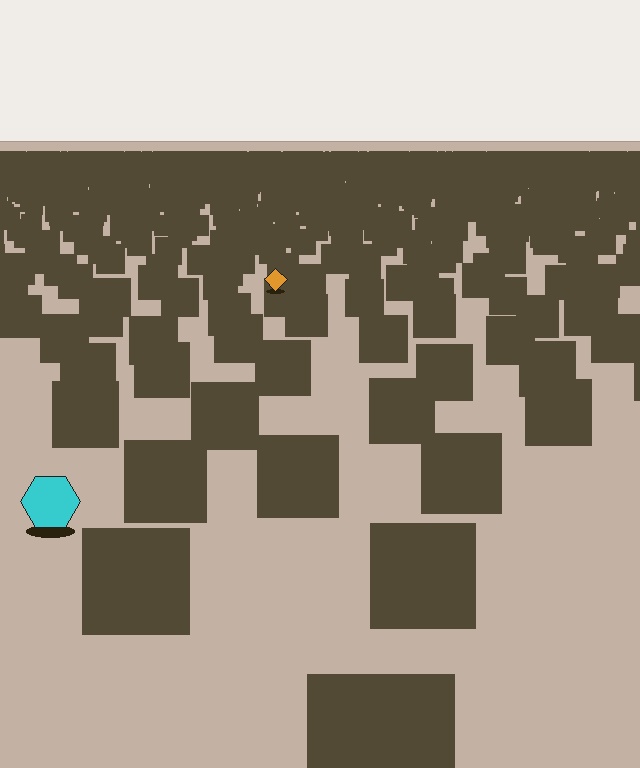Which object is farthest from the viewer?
The orange diamond is farthest from the viewer. It appears smaller and the ground texture around it is denser.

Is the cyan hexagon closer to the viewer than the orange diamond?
Yes. The cyan hexagon is closer — you can tell from the texture gradient: the ground texture is coarser near it.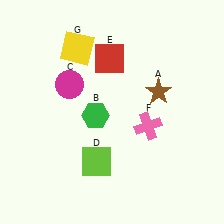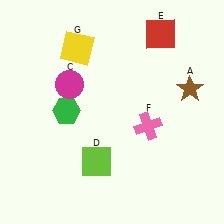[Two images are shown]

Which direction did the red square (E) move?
The red square (E) moved right.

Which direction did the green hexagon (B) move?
The green hexagon (B) moved left.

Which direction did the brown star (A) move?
The brown star (A) moved right.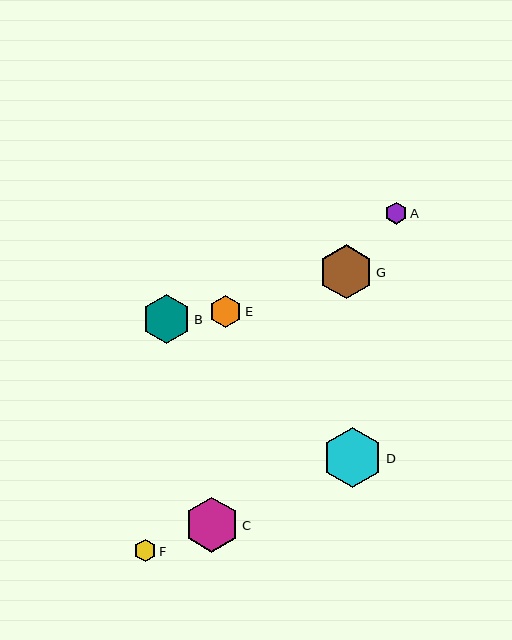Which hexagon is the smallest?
Hexagon A is the smallest with a size of approximately 22 pixels.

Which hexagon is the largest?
Hexagon D is the largest with a size of approximately 60 pixels.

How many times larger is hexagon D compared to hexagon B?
Hexagon D is approximately 1.2 times the size of hexagon B.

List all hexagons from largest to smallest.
From largest to smallest: D, C, G, B, E, F, A.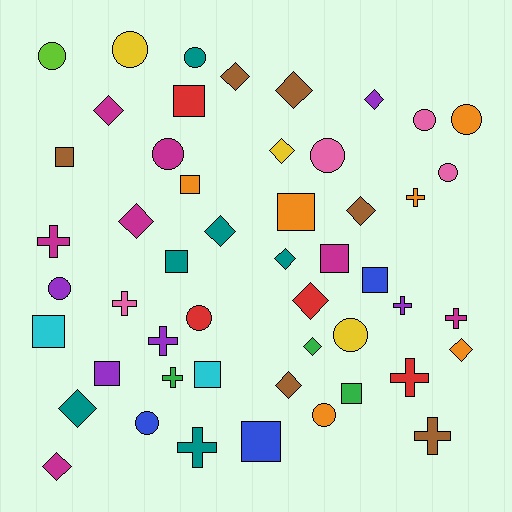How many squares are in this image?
There are 12 squares.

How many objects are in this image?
There are 50 objects.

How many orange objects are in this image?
There are 6 orange objects.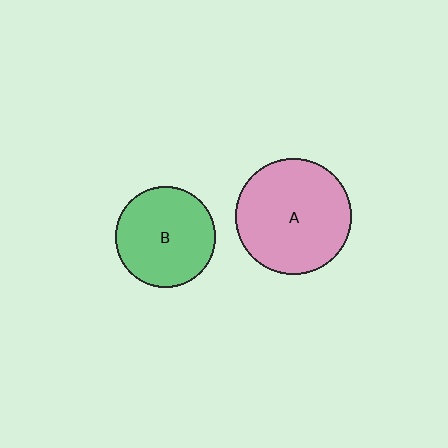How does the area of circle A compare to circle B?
Approximately 1.3 times.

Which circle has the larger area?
Circle A (pink).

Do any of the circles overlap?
No, none of the circles overlap.